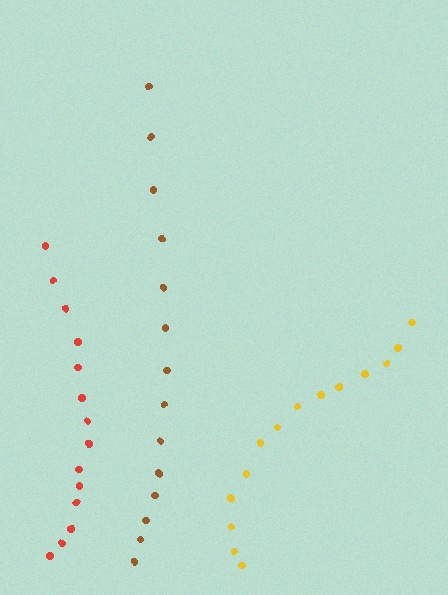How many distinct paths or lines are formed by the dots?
There are 3 distinct paths.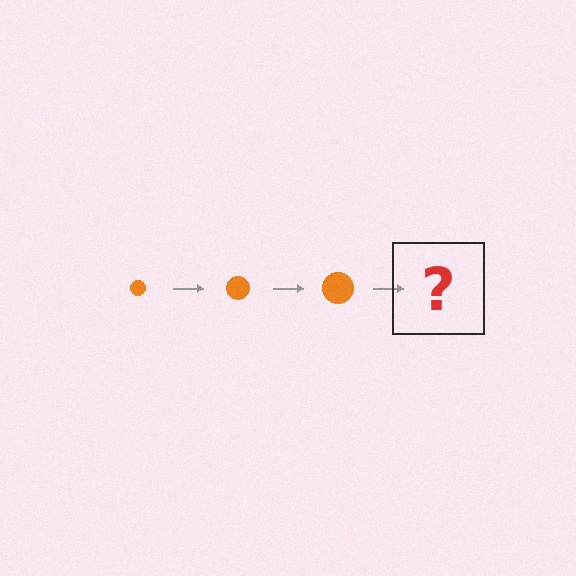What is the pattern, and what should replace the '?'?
The pattern is that the circle gets progressively larger each step. The '?' should be an orange circle, larger than the previous one.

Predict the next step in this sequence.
The next step is an orange circle, larger than the previous one.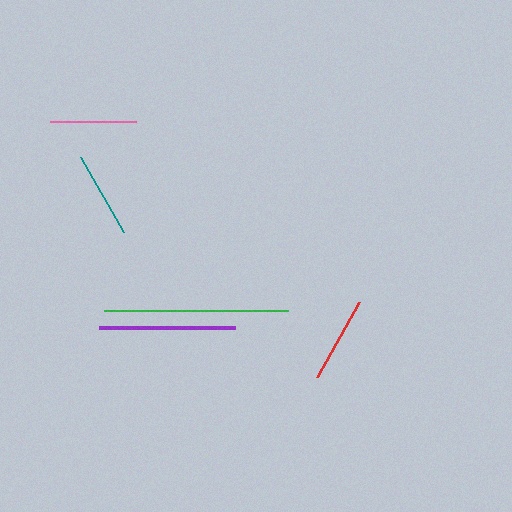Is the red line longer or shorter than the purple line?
The purple line is longer than the red line.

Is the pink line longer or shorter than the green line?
The green line is longer than the pink line.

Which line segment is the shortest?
The pink line is the shortest at approximately 86 pixels.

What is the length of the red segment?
The red segment is approximately 87 pixels long.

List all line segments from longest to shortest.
From longest to shortest: green, purple, red, teal, pink.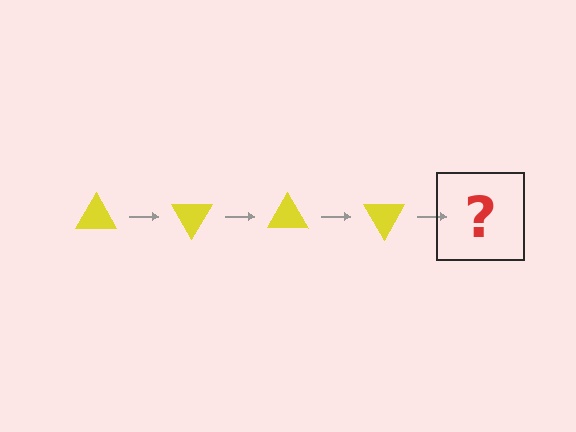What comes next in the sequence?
The next element should be a yellow triangle rotated 240 degrees.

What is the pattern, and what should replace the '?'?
The pattern is that the triangle rotates 60 degrees each step. The '?' should be a yellow triangle rotated 240 degrees.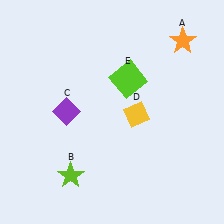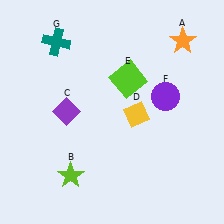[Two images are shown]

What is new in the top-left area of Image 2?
A teal cross (G) was added in the top-left area of Image 2.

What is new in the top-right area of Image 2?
A purple circle (F) was added in the top-right area of Image 2.